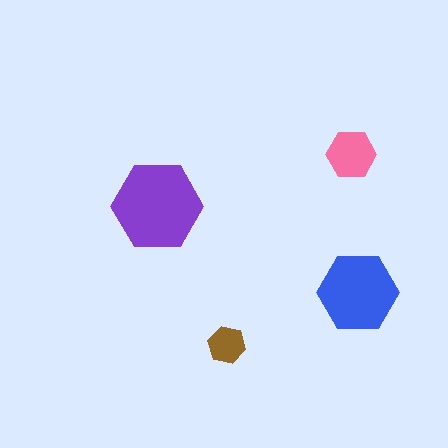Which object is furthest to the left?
The purple hexagon is leftmost.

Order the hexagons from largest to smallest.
the purple one, the blue one, the pink one, the brown one.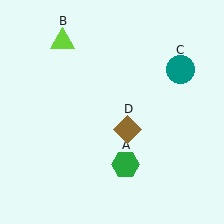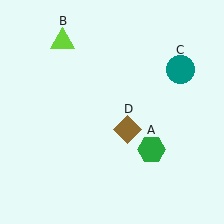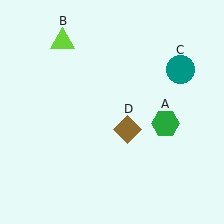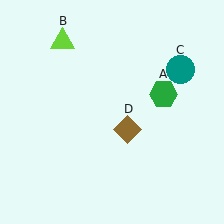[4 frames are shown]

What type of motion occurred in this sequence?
The green hexagon (object A) rotated counterclockwise around the center of the scene.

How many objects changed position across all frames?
1 object changed position: green hexagon (object A).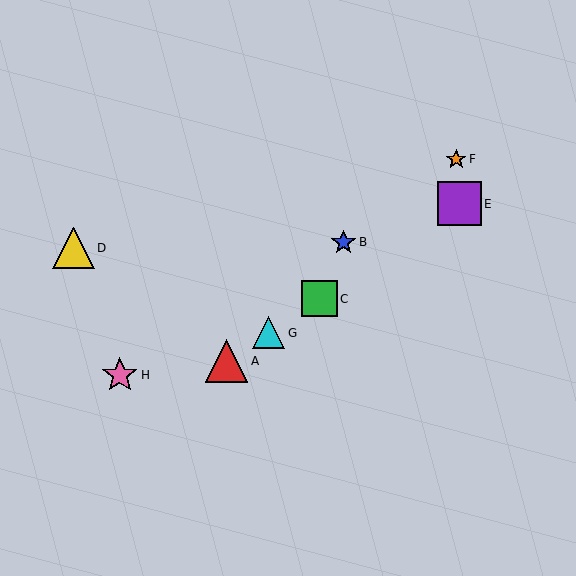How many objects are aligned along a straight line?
4 objects (A, C, E, G) are aligned along a straight line.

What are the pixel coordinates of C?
Object C is at (319, 299).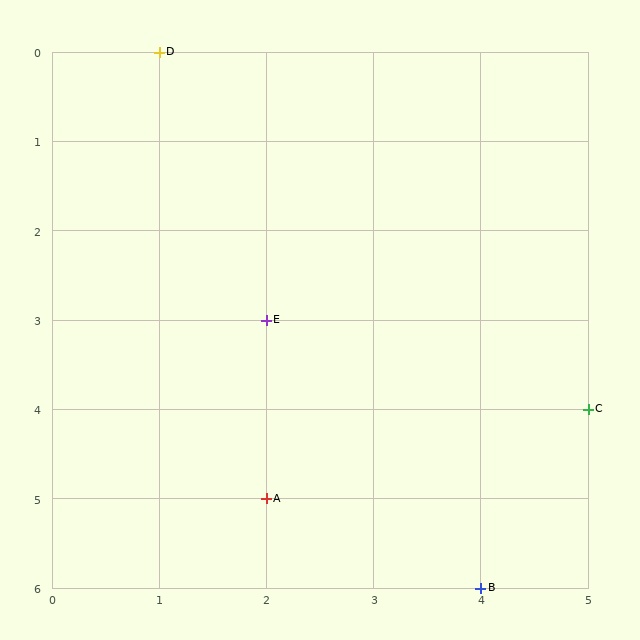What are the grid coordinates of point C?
Point C is at grid coordinates (5, 4).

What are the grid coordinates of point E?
Point E is at grid coordinates (2, 3).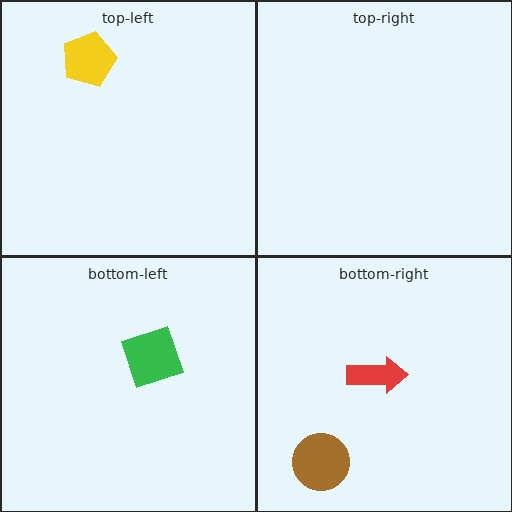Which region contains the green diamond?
The bottom-left region.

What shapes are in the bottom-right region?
The red arrow, the brown circle.